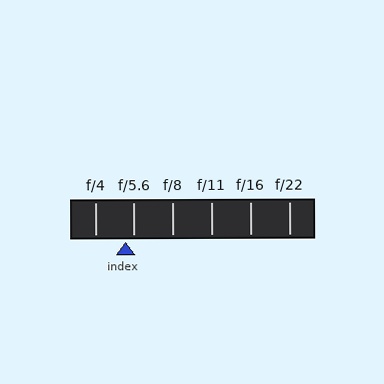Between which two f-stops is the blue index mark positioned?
The index mark is between f/4 and f/5.6.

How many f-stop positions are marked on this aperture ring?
There are 6 f-stop positions marked.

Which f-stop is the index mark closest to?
The index mark is closest to f/5.6.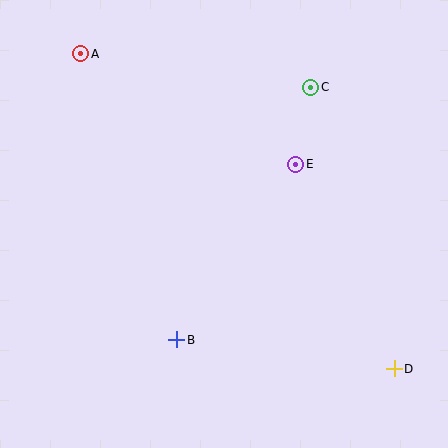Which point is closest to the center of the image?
Point E at (296, 164) is closest to the center.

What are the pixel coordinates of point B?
Point B is at (177, 340).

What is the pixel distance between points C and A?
The distance between C and A is 233 pixels.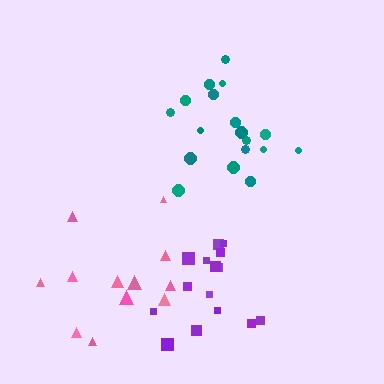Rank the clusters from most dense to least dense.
teal, pink, purple.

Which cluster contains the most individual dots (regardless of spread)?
Teal (18).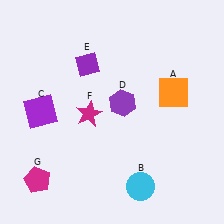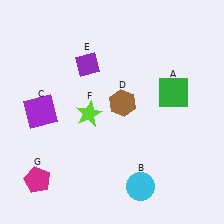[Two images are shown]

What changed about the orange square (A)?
In Image 1, A is orange. In Image 2, it changed to green.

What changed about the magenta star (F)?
In Image 1, F is magenta. In Image 2, it changed to lime.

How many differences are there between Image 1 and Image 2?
There are 3 differences between the two images.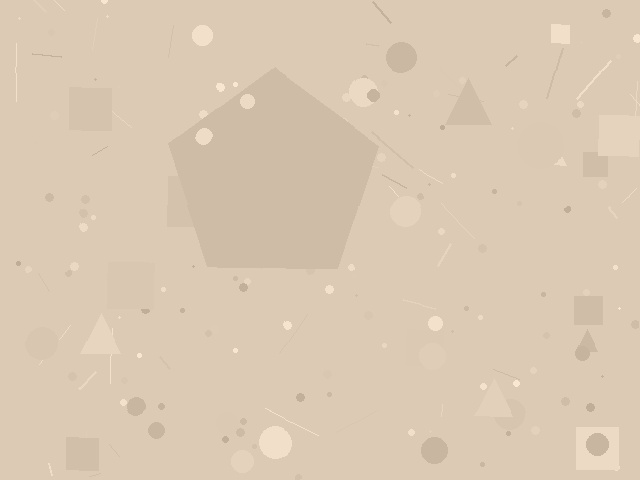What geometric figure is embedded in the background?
A pentagon is embedded in the background.